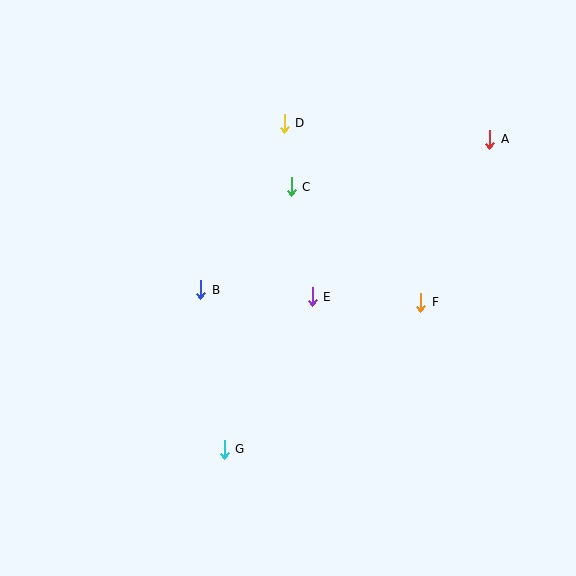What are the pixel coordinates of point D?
Point D is at (284, 123).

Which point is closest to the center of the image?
Point E at (312, 297) is closest to the center.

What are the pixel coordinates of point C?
Point C is at (291, 187).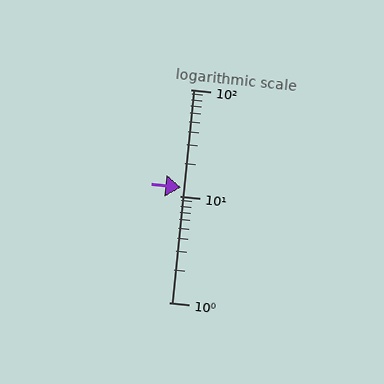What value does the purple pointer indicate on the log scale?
The pointer indicates approximately 12.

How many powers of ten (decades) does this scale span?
The scale spans 2 decades, from 1 to 100.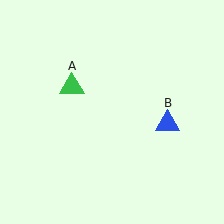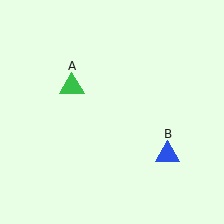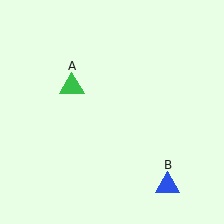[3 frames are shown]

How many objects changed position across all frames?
1 object changed position: blue triangle (object B).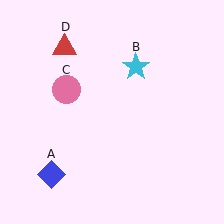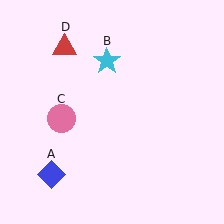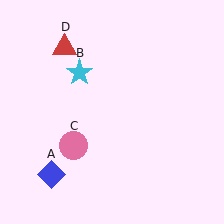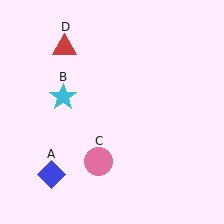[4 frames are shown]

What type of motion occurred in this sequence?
The cyan star (object B), pink circle (object C) rotated counterclockwise around the center of the scene.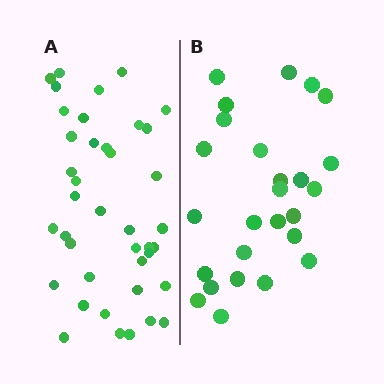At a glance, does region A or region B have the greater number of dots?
Region A (the left region) has more dots.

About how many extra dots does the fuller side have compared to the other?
Region A has approximately 15 more dots than region B.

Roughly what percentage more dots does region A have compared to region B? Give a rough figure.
About 55% more.